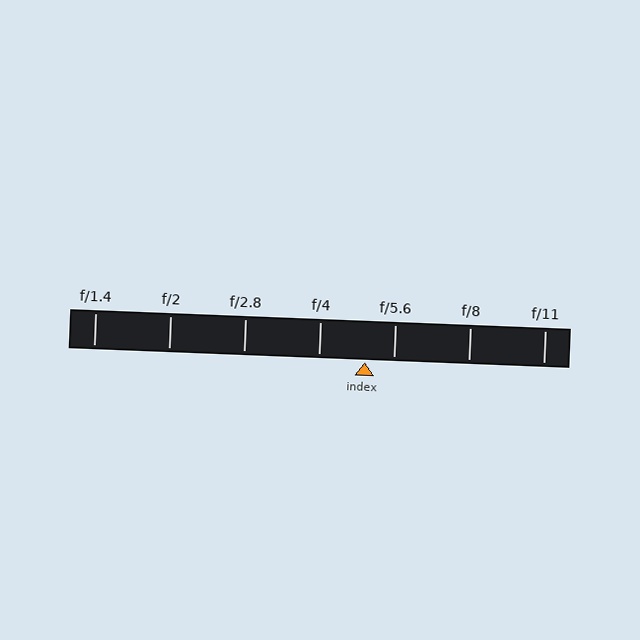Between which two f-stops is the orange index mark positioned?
The index mark is between f/4 and f/5.6.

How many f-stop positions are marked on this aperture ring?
There are 7 f-stop positions marked.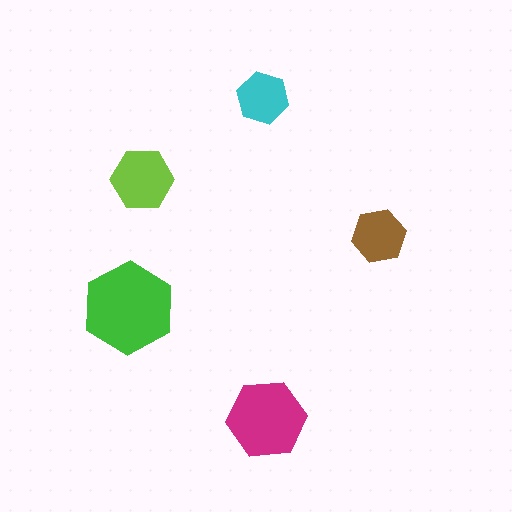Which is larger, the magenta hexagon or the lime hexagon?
The magenta one.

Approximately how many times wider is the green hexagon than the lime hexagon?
About 1.5 times wider.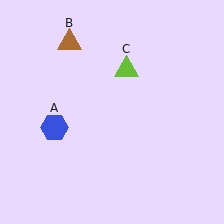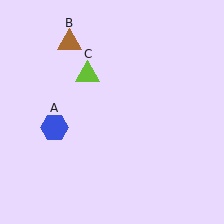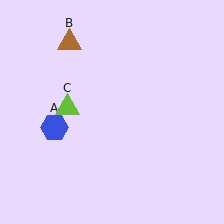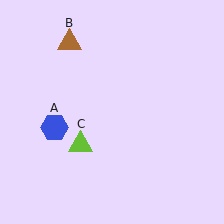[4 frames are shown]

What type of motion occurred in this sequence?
The lime triangle (object C) rotated counterclockwise around the center of the scene.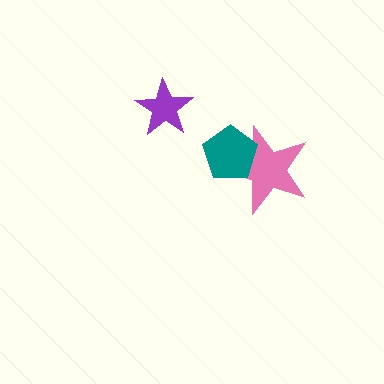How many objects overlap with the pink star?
1 object overlaps with the pink star.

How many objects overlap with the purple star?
0 objects overlap with the purple star.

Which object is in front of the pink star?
The teal pentagon is in front of the pink star.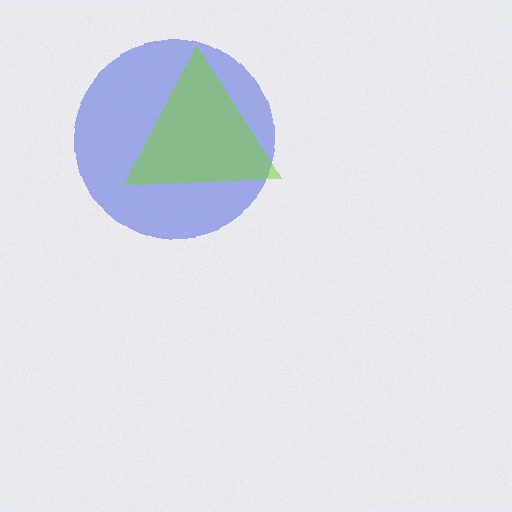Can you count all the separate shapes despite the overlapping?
Yes, there are 2 separate shapes.